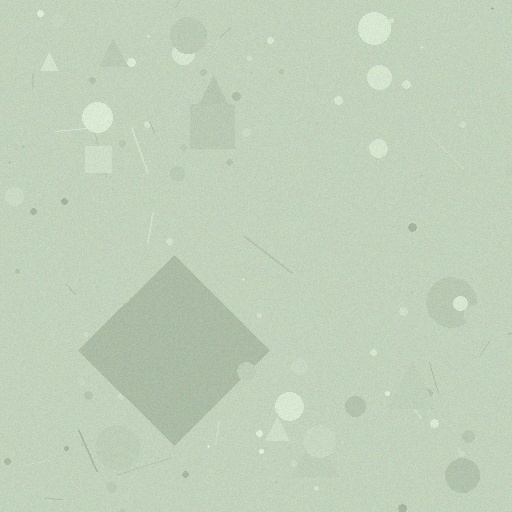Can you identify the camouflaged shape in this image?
The camouflaged shape is a diamond.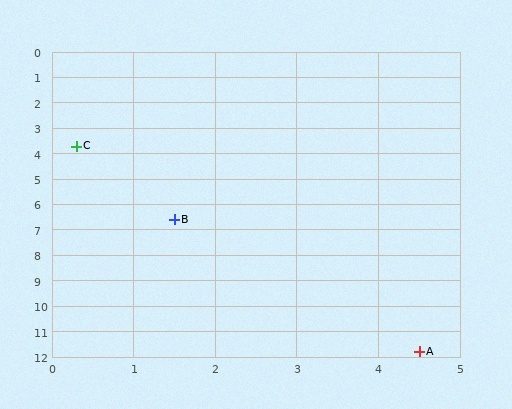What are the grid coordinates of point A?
Point A is at approximately (4.5, 11.8).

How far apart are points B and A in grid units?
Points B and A are about 6.0 grid units apart.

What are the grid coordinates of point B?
Point B is at approximately (1.5, 6.6).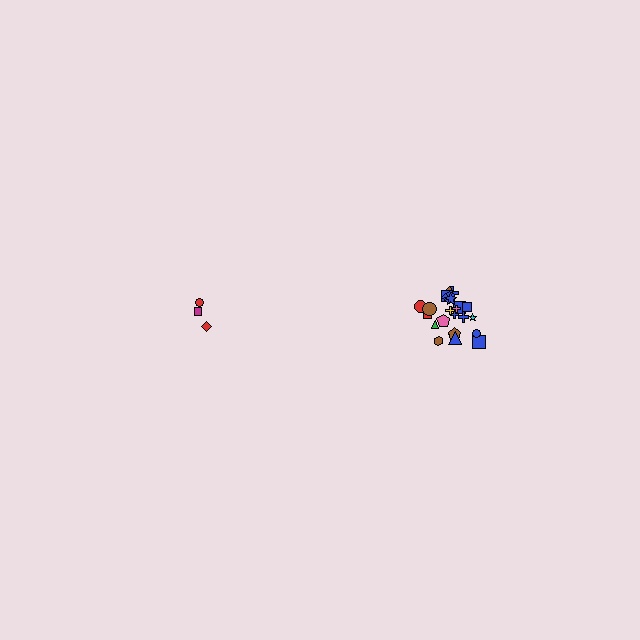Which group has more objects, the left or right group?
The right group.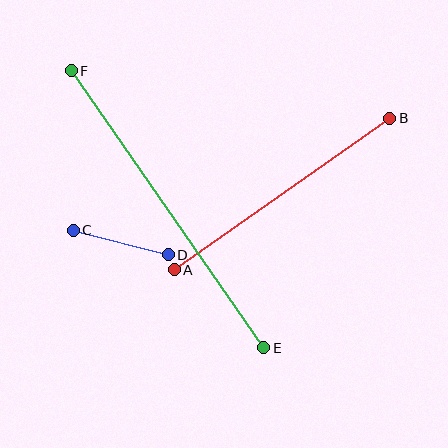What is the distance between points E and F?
The distance is approximately 337 pixels.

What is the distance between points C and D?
The distance is approximately 98 pixels.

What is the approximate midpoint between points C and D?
The midpoint is at approximately (121, 242) pixels.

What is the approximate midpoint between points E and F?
The midpoint is at approximately (167, 209) pixels.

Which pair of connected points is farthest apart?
Points E and F are farthest apart.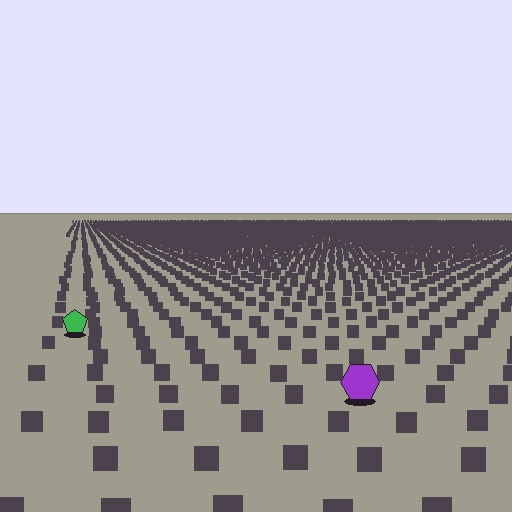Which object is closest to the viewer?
The purple hexagon is closest. The texture marks near it are larger and more spread out.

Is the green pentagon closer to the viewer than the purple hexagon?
No. The purple hexagon is closer — you can tell from the texture gradient: the ground texture is coarser near it.